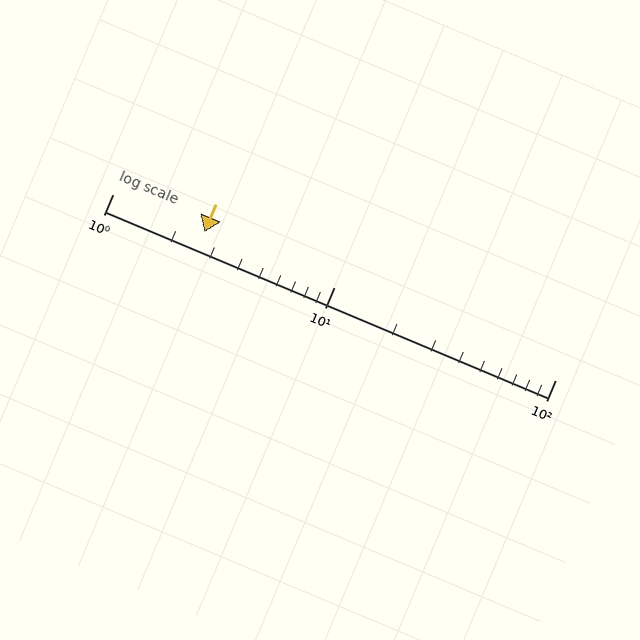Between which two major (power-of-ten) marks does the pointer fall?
The pointer is between 1 and 10.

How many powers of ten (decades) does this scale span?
The scale spans 2 decades, from 1 to 100.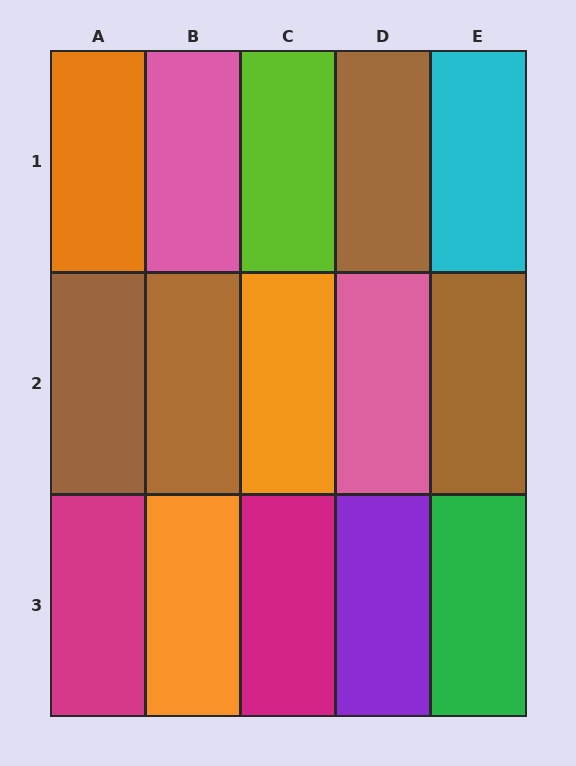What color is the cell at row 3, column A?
Magenta.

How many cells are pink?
2 cells are pink.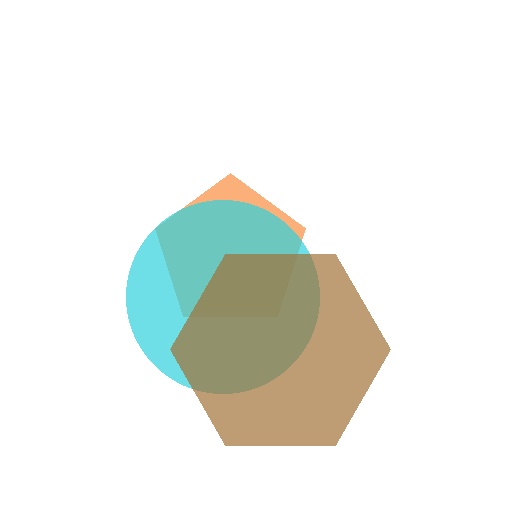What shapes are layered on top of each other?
The layered shapes are: an orange pentagon, a cyan circle, a brown hexagon.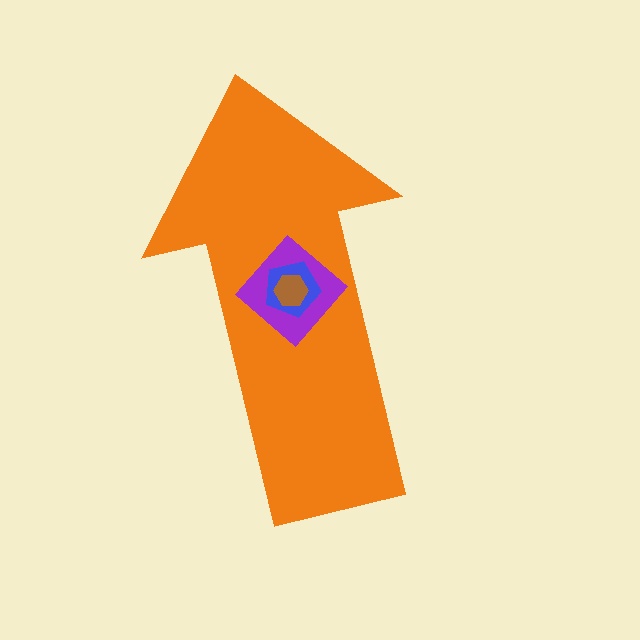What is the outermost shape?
The orange arrow.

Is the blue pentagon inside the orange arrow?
Yes.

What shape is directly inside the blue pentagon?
The brown hexagon.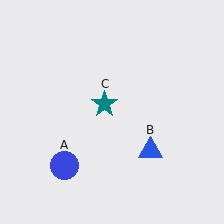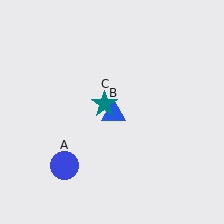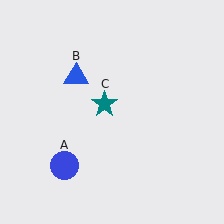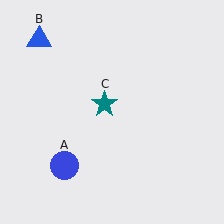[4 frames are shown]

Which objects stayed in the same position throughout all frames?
Blue circle (object A) and teal star (object C) remained stationary.